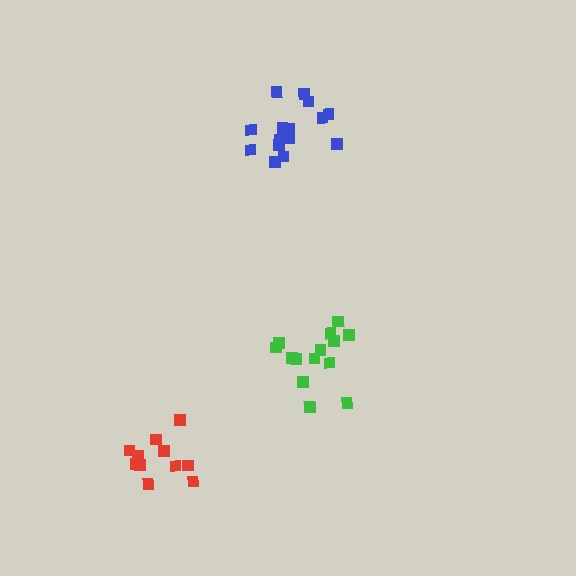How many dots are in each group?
Group 1: 15 dots, Group 2: 14 dots, Group 3: 11 dots (40 total).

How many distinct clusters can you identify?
There are 3 distinct clusters.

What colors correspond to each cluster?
The clusters are colored: blue, green, red.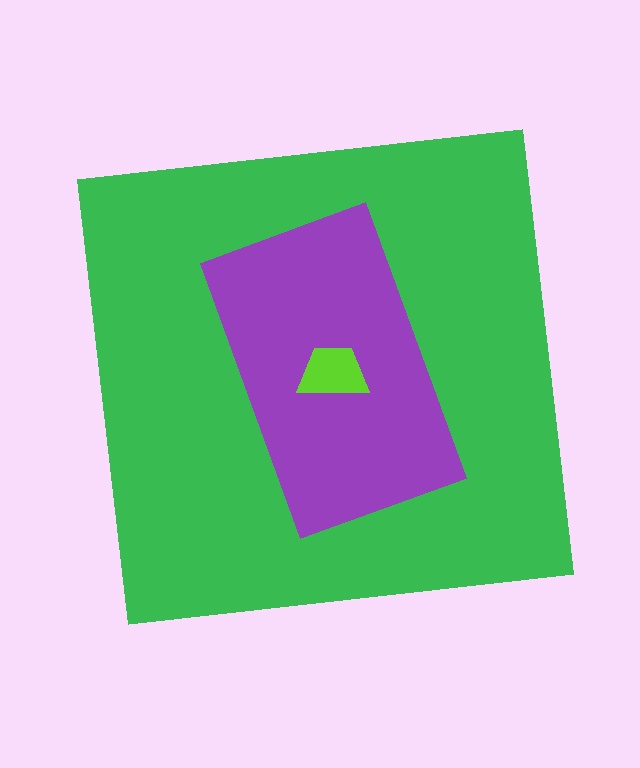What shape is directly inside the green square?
The purple rectangle.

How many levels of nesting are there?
3.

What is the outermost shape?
The green square.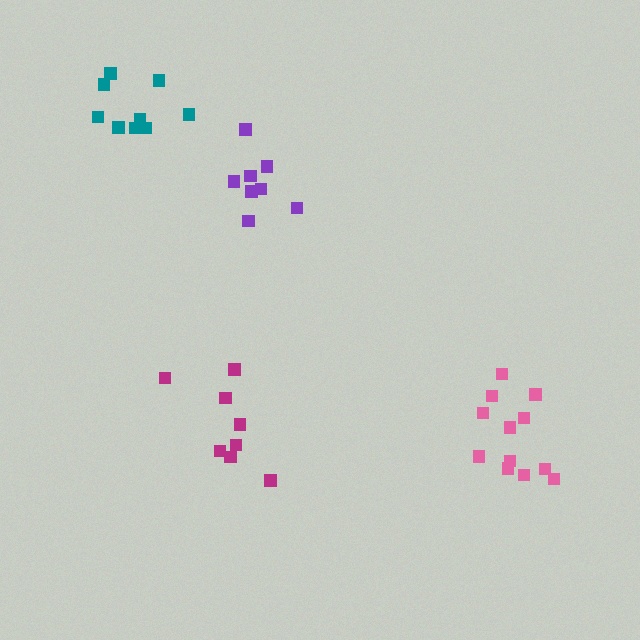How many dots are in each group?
Group 1: 8 dots, Group 2: 9 dots, Group 3: 8 dots, Group 4: 12 dots (37 total).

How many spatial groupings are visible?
There are 4 spatial groupings.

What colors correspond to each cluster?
The clusters are colored: magenta, teal, purple, pink.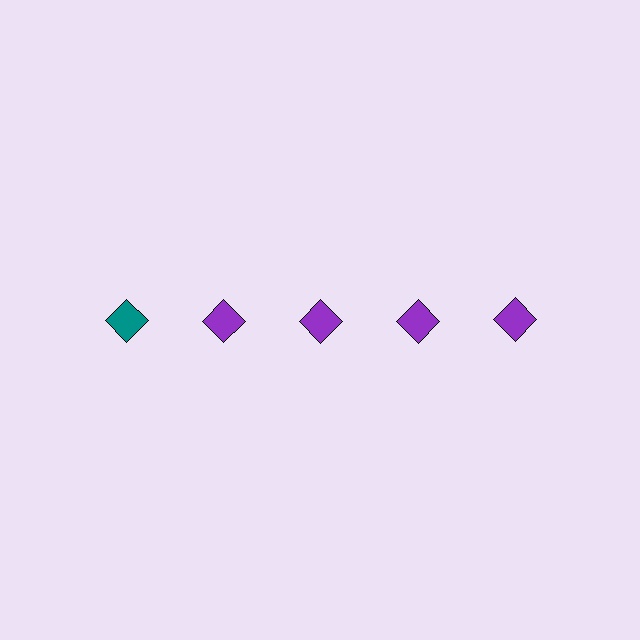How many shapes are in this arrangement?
There are 5 shapes arranged in a grid pattern.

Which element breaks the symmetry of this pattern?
The teal diamond in the top row, leftmost column breaks the symmetry. All other shapes are purple diamonds.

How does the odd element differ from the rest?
It has a different color: teal instead of purple.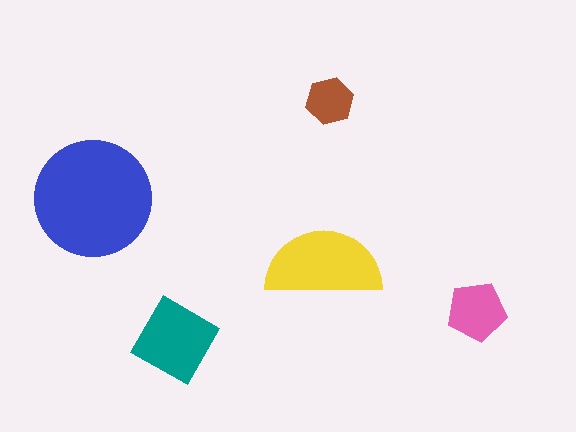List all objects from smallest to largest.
The brown hexagon, the pink pentagon, the teal diamond, the yellow semicircle, the blue circle.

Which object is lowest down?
The teal diamond is bottommost.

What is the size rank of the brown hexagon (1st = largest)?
5th.